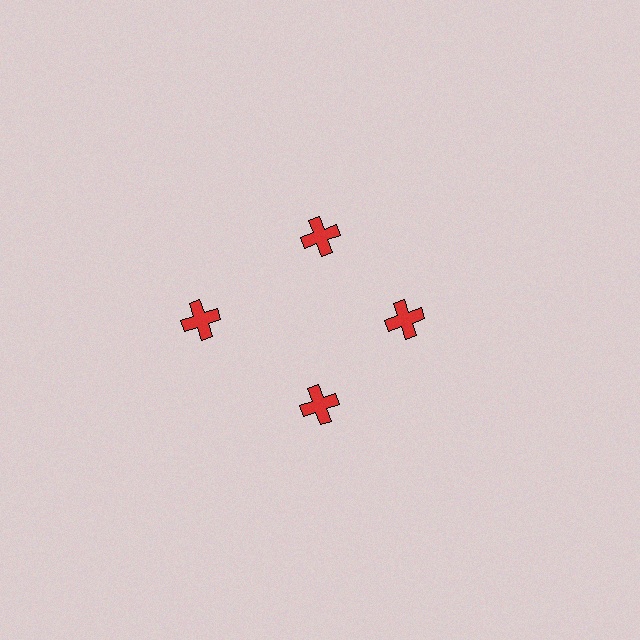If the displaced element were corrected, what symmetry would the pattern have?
It would have 4-fold rotational symmetry — the pattern would map onto itself every 90 degrees.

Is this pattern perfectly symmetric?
No. The 4 red crosses are arranged in a ring, but one element near the 9 o'clock position is pushed outward from the center, breaking the 4-fold rotational symmetry.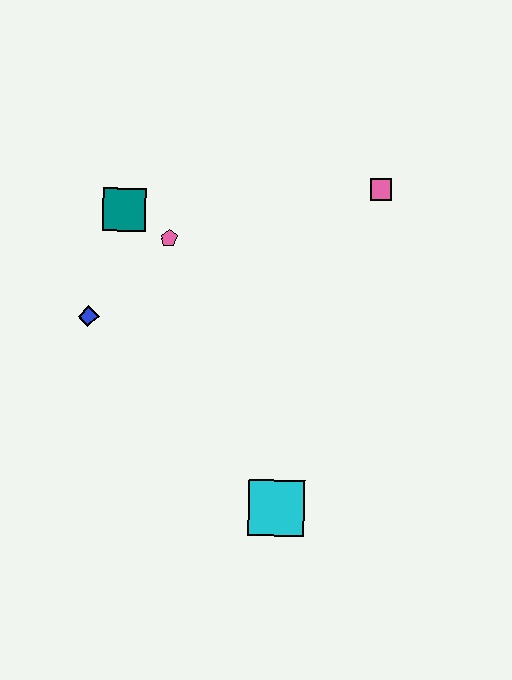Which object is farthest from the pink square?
The cyan square is farthest from the pink square.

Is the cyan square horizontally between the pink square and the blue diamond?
Yes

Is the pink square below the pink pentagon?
No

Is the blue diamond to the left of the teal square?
Yes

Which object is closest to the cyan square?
The blue diamond is closest to the cyan square.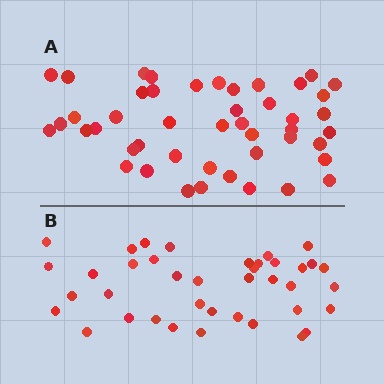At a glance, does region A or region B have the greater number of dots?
Region A (the top region) has more dots.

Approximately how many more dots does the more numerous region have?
Region A has roughly 8 or so more dots than region B.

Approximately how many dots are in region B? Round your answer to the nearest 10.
About 40 dots. (The exact count is 39, which rounds to 40.)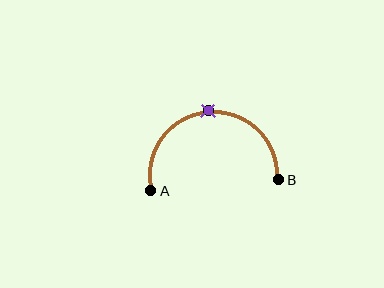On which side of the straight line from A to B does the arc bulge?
The arc bulges above the straight line connecting A and B.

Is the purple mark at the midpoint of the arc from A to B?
Yes. The purple mark lies on the arc at equal arc-length from both A and B — it is the arc midpoint.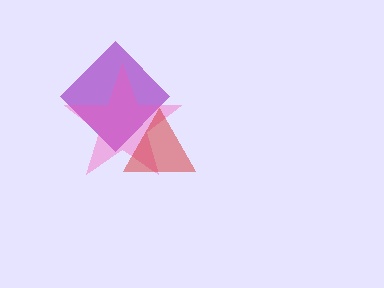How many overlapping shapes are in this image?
There are 3 overlapping shapes in the image.